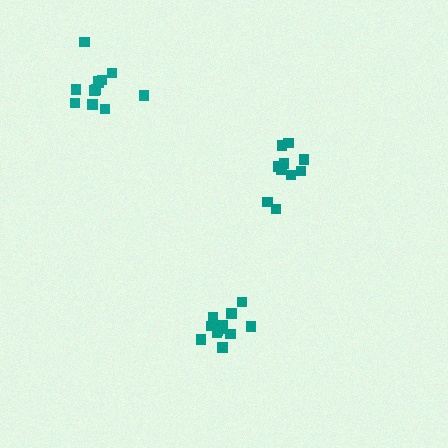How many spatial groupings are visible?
There are 3 spatial groupings.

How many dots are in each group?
Group 1: 11 dots, Group 2: 13 dots, Group 3: 12 dots (36 total).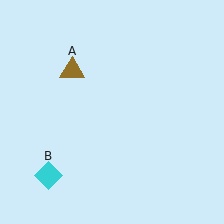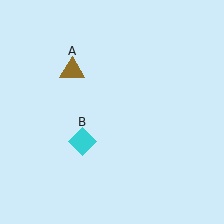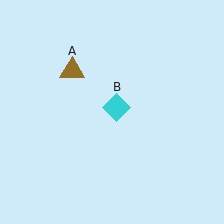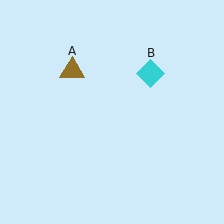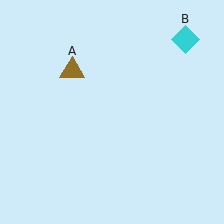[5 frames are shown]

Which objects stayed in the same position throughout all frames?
Brown triangle (object A) remained stationary.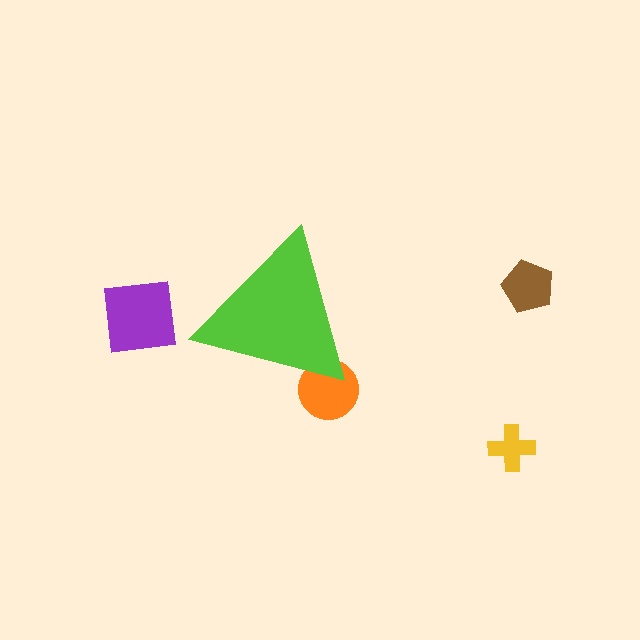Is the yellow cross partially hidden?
No, the yellow cross is fully visible.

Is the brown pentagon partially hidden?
No, the brown pentagon is fully visible.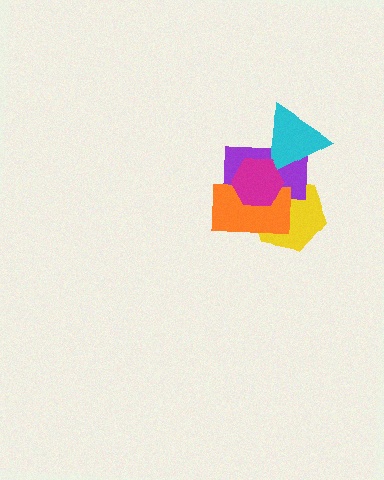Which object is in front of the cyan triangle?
The magenta hexagon is in front of the cyan triangle.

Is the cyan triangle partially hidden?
Yes, it is partially covered by another shape.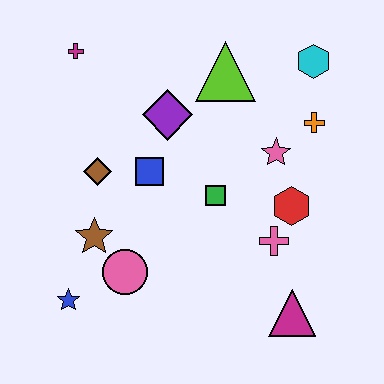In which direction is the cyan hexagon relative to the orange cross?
The cyan hexagon is above the orange cross.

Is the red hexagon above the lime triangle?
No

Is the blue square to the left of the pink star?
Yes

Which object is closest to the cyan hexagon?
The orange cross is closest to the cyan hexagon.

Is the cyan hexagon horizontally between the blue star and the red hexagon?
No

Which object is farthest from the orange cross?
The blue star is farthest from the orange cross.